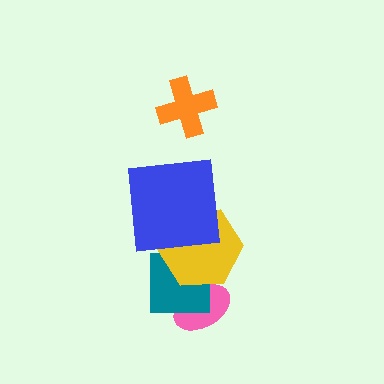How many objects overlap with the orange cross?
0 objects overlap with the orange cross.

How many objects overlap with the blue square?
1 object overlaps with the blue square.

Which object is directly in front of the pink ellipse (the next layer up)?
The teal square is directly in front of the pink ellipse.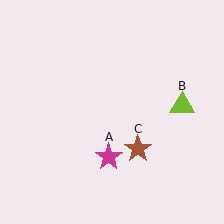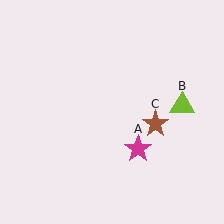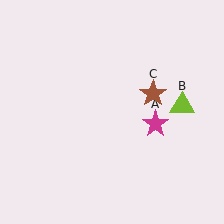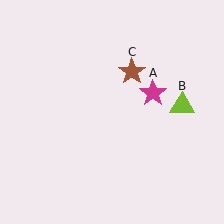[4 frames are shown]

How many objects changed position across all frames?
2 objects changed position: magenta star (object A), brown star (object C).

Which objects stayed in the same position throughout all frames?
Lime triangle (object B) remained stationary.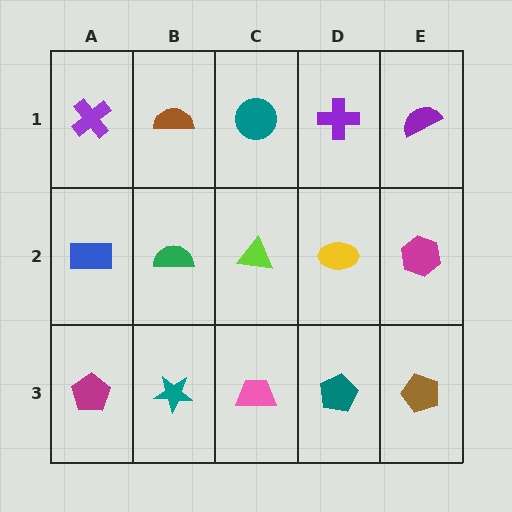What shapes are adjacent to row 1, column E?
A magenta hexagon (row 2, column E), a purple cross (row 1, column D).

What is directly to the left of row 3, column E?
A teal pentagon.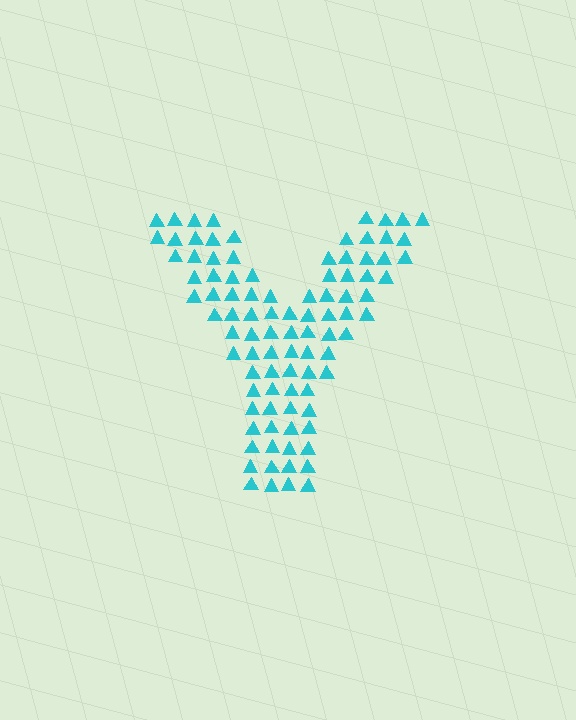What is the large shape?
The large shape is the letter Y.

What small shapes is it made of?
It is made of small triangles.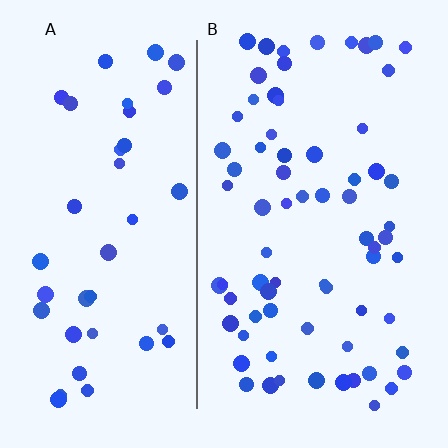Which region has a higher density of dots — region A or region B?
B (the right).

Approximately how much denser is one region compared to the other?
Approximately 1.7× — region B over region A.